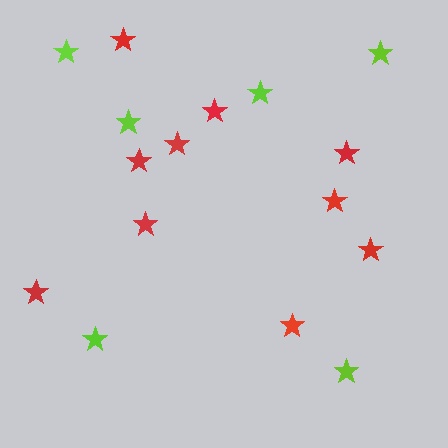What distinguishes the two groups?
There are 2 groups: one group of red stars (10) and one group of lime stars (6).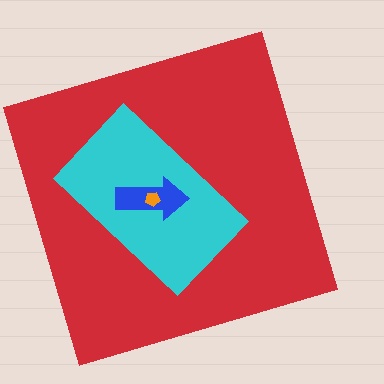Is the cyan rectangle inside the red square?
Yes.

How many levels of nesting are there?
4.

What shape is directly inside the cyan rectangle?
The blue arrow.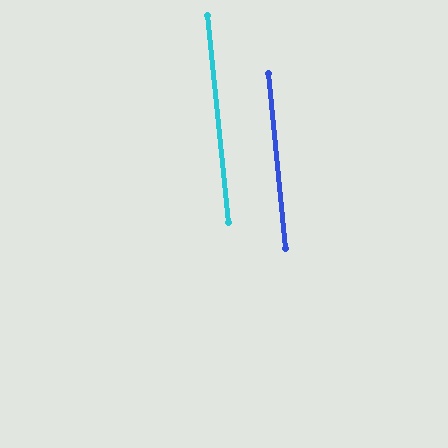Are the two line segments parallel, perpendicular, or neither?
Parallel — their directions differ by only 0.1°.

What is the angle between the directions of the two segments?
Approximately 0 degrees.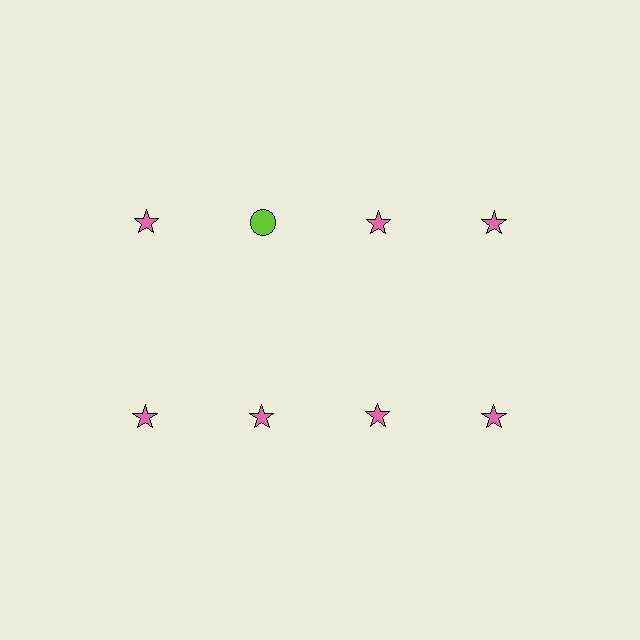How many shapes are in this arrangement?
There are 8 shapes arranged in a grid pattern.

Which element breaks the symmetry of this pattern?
The lime circle in the top row, second from left column breaks the symmetry. All other shapes are pink stars.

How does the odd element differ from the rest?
It differs in both color (lime instead of pink) and shape (circle instead of star).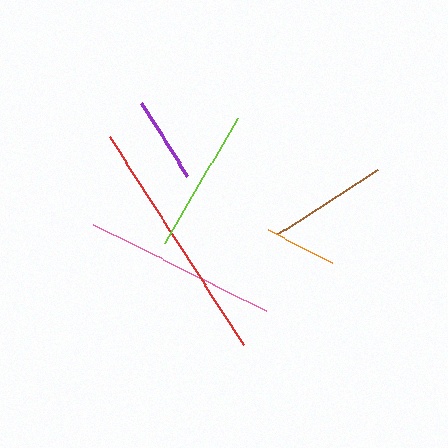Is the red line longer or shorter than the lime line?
The red line is longer than the lime line.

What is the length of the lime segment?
The lime segment is approximately 145 pixels long.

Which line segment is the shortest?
The orange line is the shortest at approximately 72 pixels.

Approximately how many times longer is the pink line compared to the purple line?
The pink line is approximately 2.3 times the length of the purple line.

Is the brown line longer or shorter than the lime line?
The lime line is longer than the brown line.